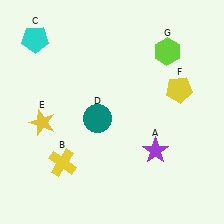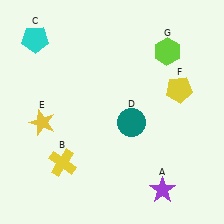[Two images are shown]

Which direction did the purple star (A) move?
The purple star (A) moved down.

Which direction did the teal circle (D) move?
The teal circle (D) moved right.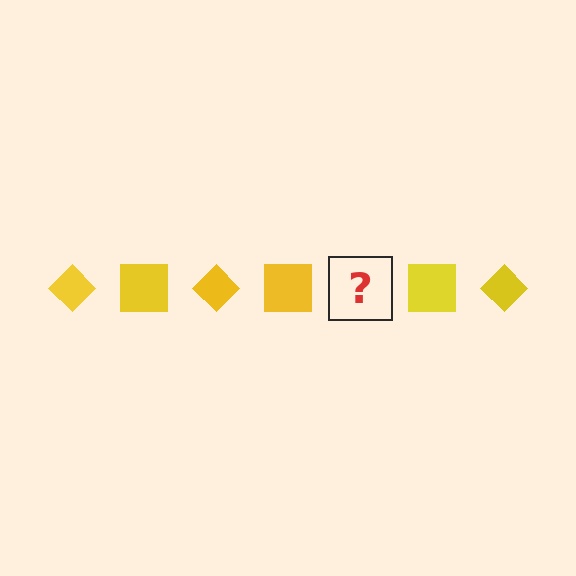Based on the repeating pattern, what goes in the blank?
The blank should be a yellow diamond.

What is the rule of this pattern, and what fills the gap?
The rule is that the pattern cycles through diamond, square shapes in yellow. The gap should be filled with a yellow diamond.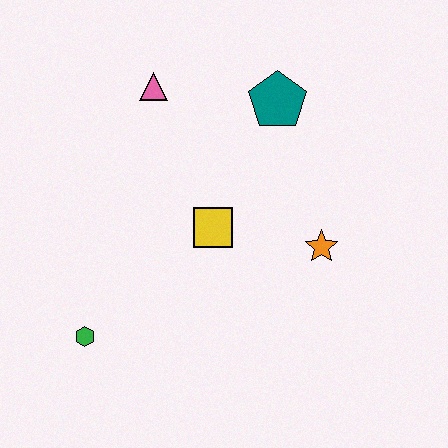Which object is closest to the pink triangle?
The teal pentagon is closest to the pink triangle.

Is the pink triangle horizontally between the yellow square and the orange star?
No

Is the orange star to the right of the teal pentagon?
Yes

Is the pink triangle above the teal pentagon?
Yes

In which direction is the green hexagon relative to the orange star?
The green hexagon is to the left of the orange star.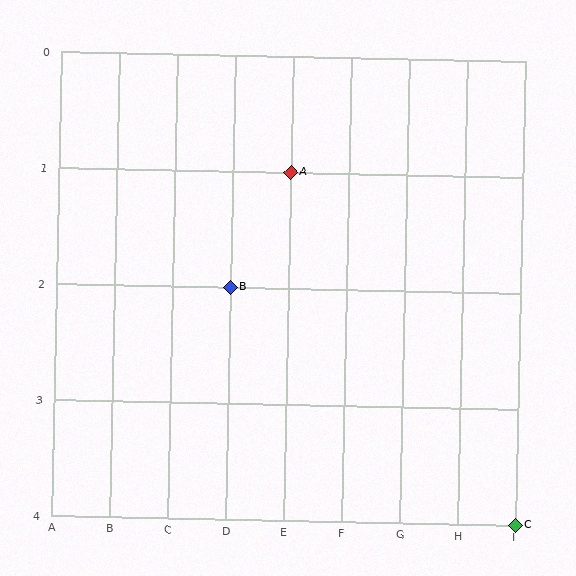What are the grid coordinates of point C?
Point C is at grid coordinates (I, 4).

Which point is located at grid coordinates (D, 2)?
Point B is at (D, 2).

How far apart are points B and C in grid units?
Points B and C are 5 columns and 2 rows apart (about 5.4 grid units diagonally).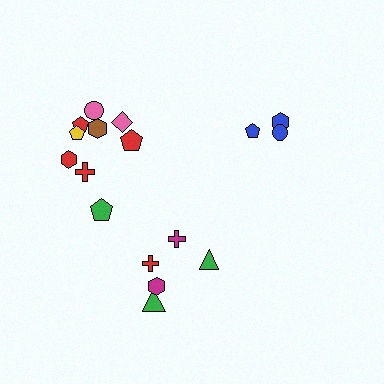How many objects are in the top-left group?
There are 8 objects.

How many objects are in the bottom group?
There are 6 objects.